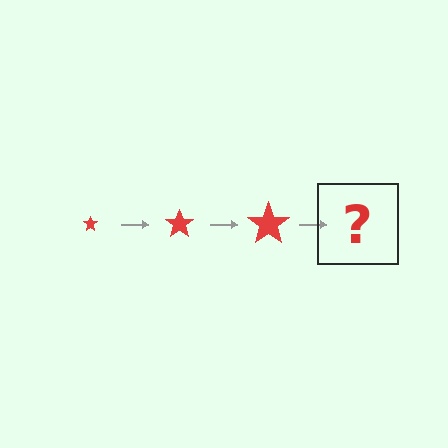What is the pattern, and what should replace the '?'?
The pattern is that the star gets progressively larger each step. The '?' should be a red star, larger than the previous one.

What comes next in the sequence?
The next element should be a red star, larger than the previous one.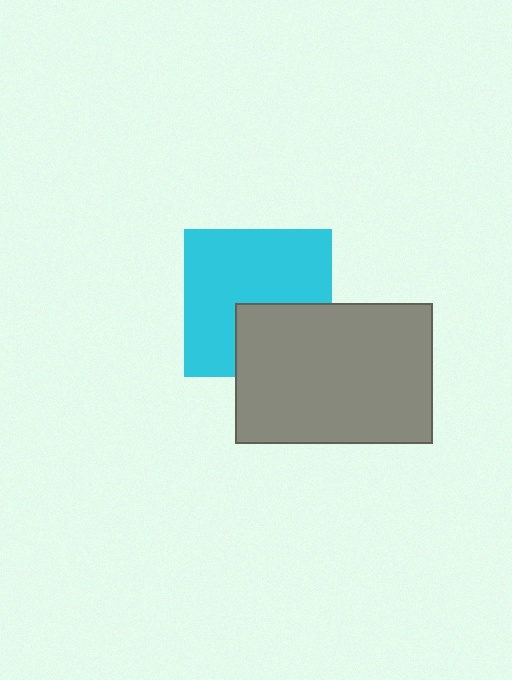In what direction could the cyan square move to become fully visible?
The cyan square could move up. That would shift it out from behind the gray rectangle entirely.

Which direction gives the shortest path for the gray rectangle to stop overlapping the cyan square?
Moving down gives the shortest separation.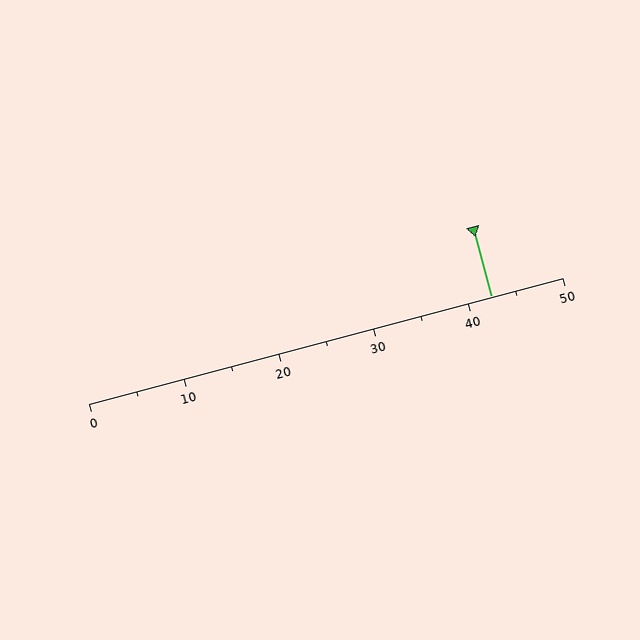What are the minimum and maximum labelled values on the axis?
The axis runs from 0 to 50.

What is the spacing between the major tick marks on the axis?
The major ticks are spaced 10 apart.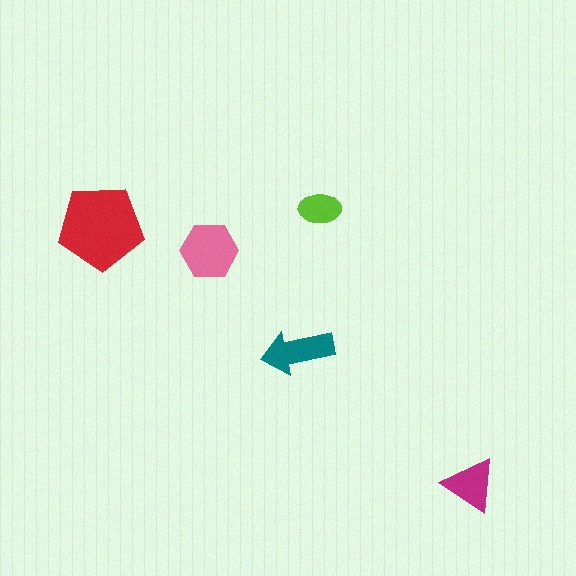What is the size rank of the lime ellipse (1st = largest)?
5th.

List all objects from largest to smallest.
The red pentagon, the pink hexagon, the teal arrow, the magenta triangle, the lime ellipse.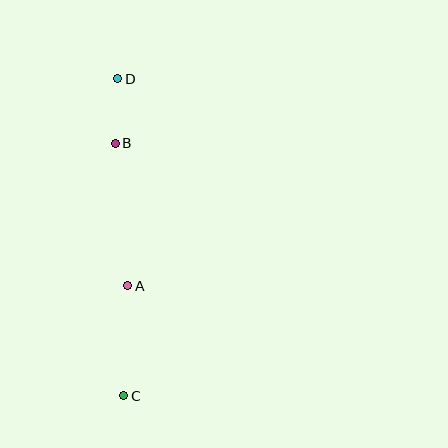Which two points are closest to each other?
Points B and D are closest to each other.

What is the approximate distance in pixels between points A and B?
The distance between A and B is approximately 143 pixels.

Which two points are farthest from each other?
Points C and D are farthest from each other.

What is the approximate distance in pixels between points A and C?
The distance between A and C is approximately 110 pixels.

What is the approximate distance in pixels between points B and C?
The distance between B and C is approximately 253 pixels.